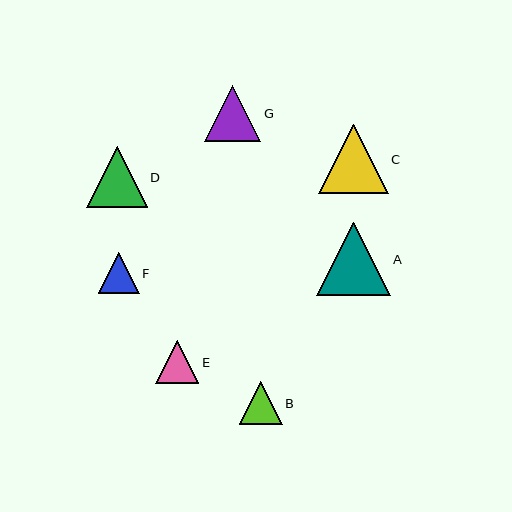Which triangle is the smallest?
Triangle F is the smallest with a size of approximately 41 pixels.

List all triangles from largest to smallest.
From largest to smallest: A, C, D, G, B, E, F.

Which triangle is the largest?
Triangle A is the largest with a size of approximately 73 pixels.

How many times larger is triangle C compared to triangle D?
Triangle C is approximately 1.1 times the size of triangle D.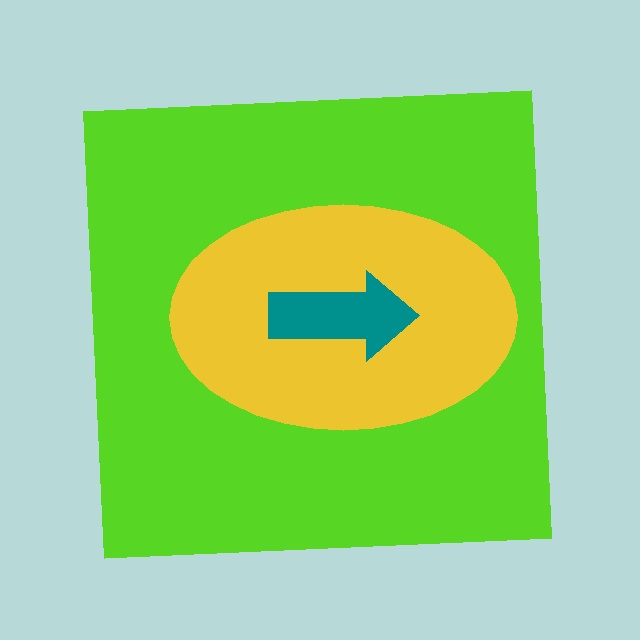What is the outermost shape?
The lime square.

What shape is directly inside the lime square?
The yellow ellipse.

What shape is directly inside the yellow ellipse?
The teal arrow.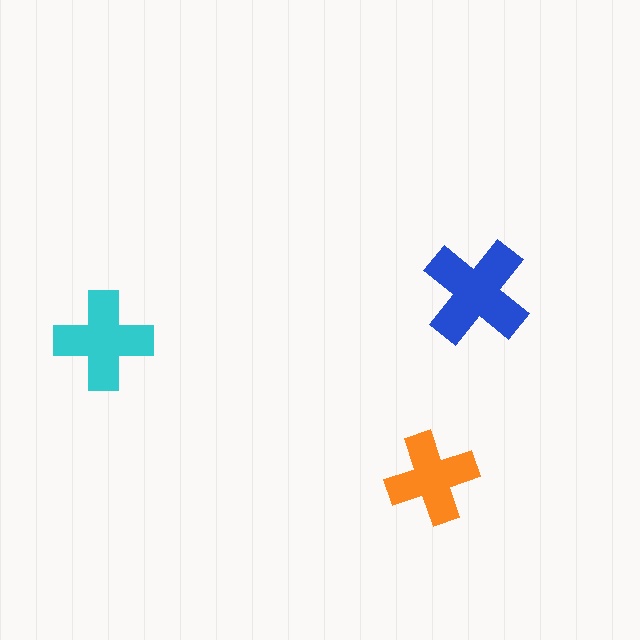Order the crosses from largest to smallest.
the blue one, the cyan one, the orange one.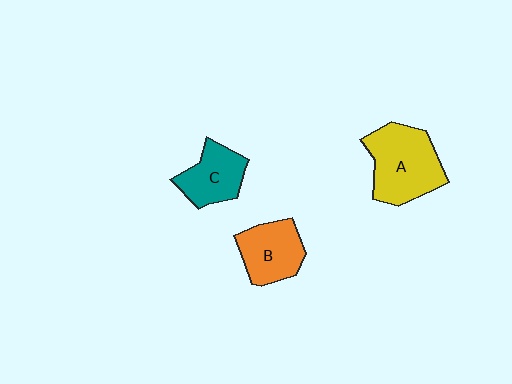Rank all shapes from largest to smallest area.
From largest to smallest: A (yellow), B (orange), C (teal).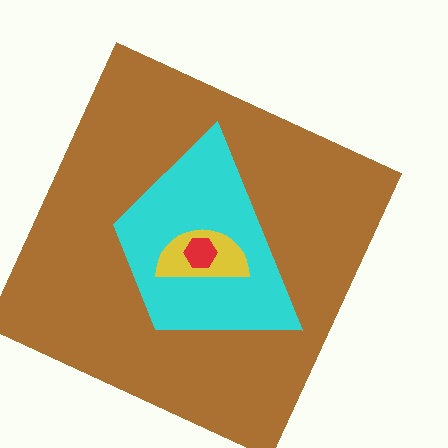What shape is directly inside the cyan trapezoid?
The yellow semicircle.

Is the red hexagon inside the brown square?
Yes.